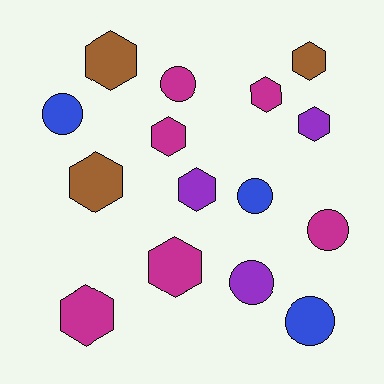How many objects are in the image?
There are 15 objects.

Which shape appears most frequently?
Hexagon, with 9 objects.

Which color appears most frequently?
Magenta, with 6 objects.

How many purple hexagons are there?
There are 2 purple hexagons.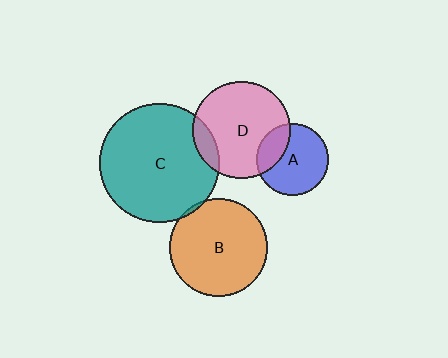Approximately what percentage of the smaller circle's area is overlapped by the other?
Approximately 25%.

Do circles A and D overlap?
Yes.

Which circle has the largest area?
Circle C (teal).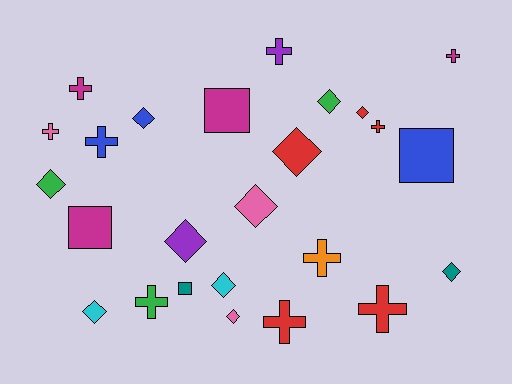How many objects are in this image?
There are 25 objects.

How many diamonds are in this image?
There are 11 diamonds.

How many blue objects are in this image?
There are 3 blue objects.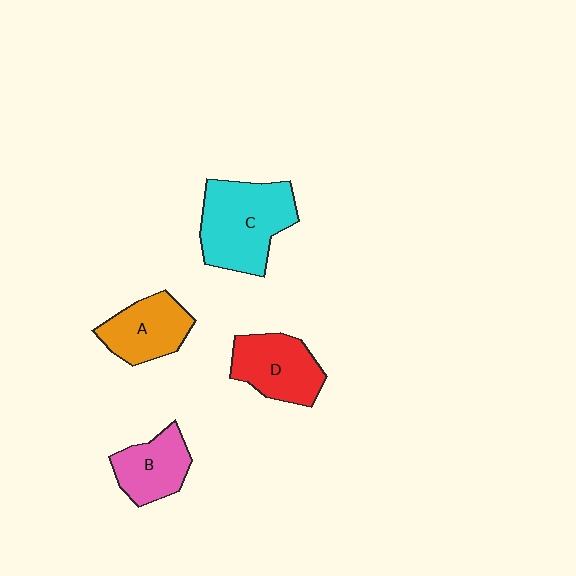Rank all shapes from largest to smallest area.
From largest to smallest: C (cyan), D (red), A (orange), B (pink).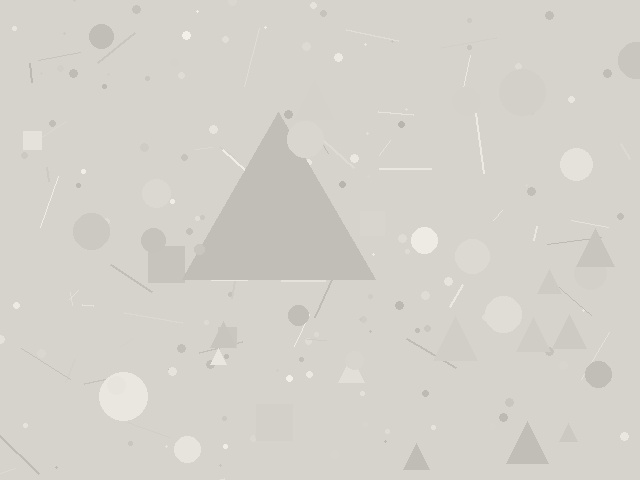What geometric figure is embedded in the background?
A triangle is embedded in the background.